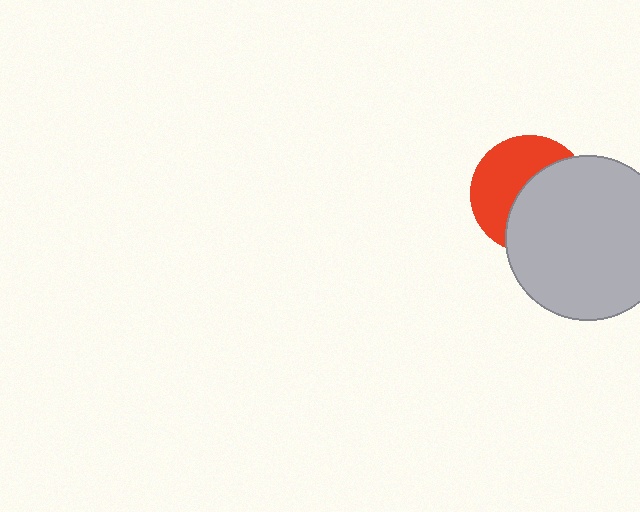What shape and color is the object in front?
The object in front is a light gray circle.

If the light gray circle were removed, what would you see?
You would see the complete red circle.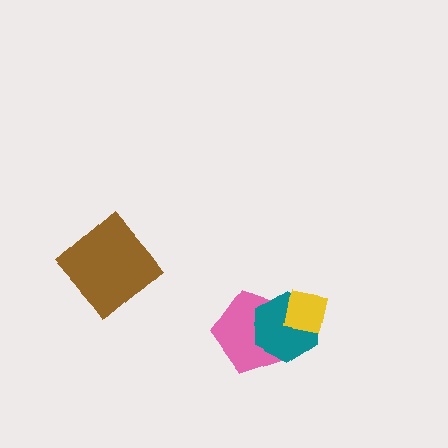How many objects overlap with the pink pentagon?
2 objects overlap with the pink pentagon.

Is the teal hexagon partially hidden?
Yes, it is partially covered by another shape.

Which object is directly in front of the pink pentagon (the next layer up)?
The teal hexagon is directly in front of the pink pentagon.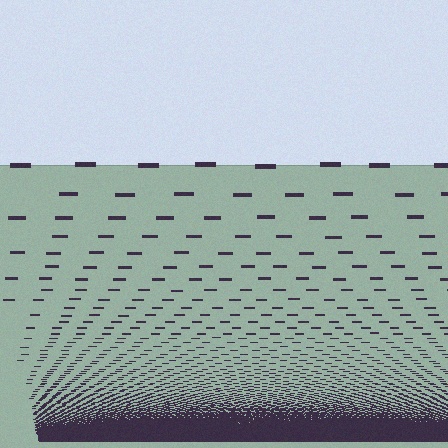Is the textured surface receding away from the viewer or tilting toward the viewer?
The surface appears to tilt toward the viewer. Texture elements get larger and sparser toward the top.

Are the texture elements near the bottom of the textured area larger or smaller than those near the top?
Smaller. The gradient is inverted — elements near the bottom are smaller and denser.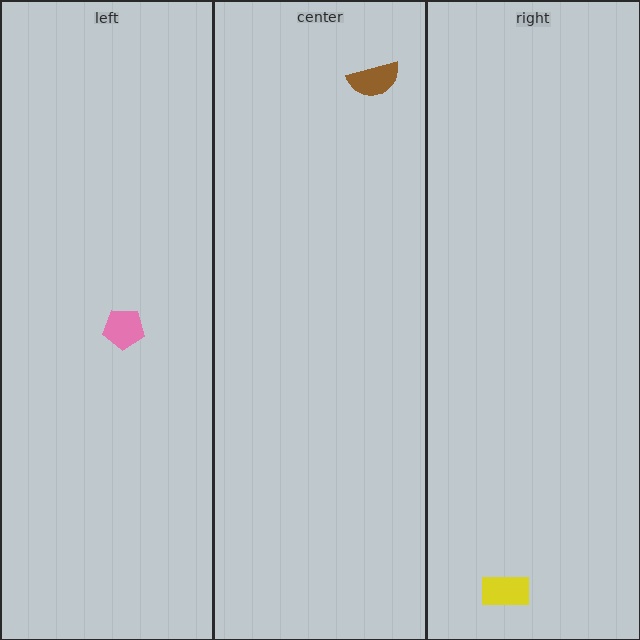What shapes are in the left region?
The pink pentagon.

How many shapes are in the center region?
1.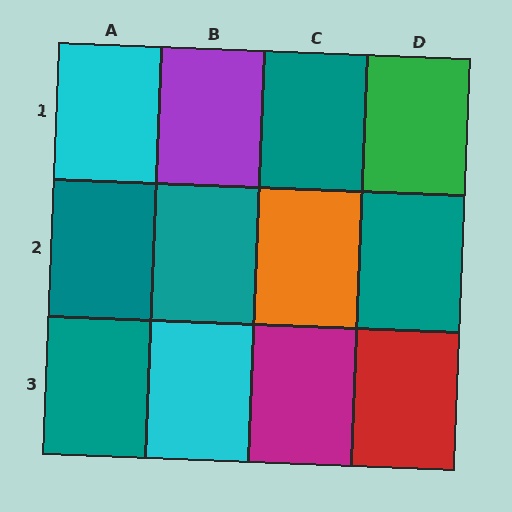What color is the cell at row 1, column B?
Purple.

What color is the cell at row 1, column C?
Teal.